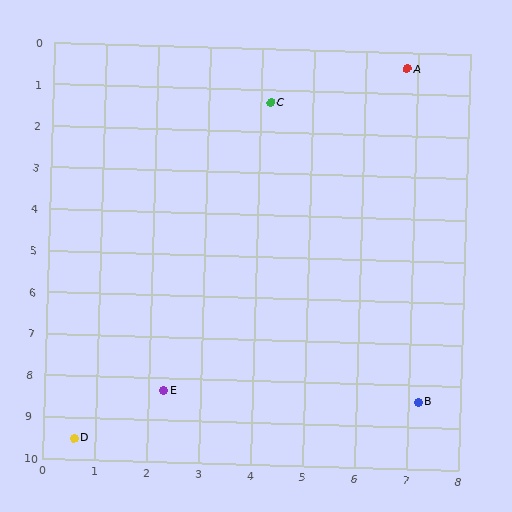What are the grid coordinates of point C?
Point C is at approximately (4.2, 1.3).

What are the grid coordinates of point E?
Point E is at approximately (2.3, 8.3).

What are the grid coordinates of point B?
Point B is at approximately (7.2, 8.4).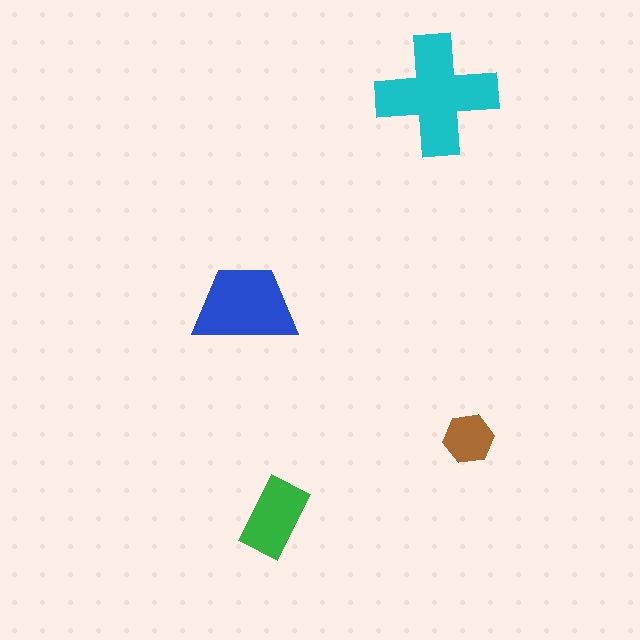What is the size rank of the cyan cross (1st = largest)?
1st.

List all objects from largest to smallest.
The cyan cross, the blue trapezoid, the green rectangle, the brown hexagon.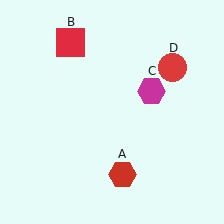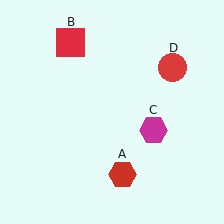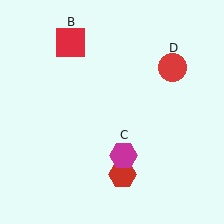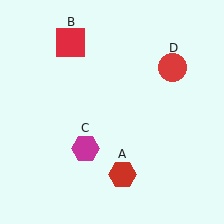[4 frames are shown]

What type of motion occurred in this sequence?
The magenta hexagon (object C) rotated clockwise around the center of the scene.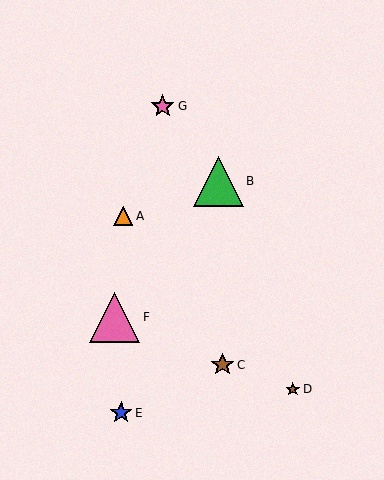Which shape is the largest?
The pink triangle (labeled F) is the largest.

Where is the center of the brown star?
The center of the brown star is at (222, 365).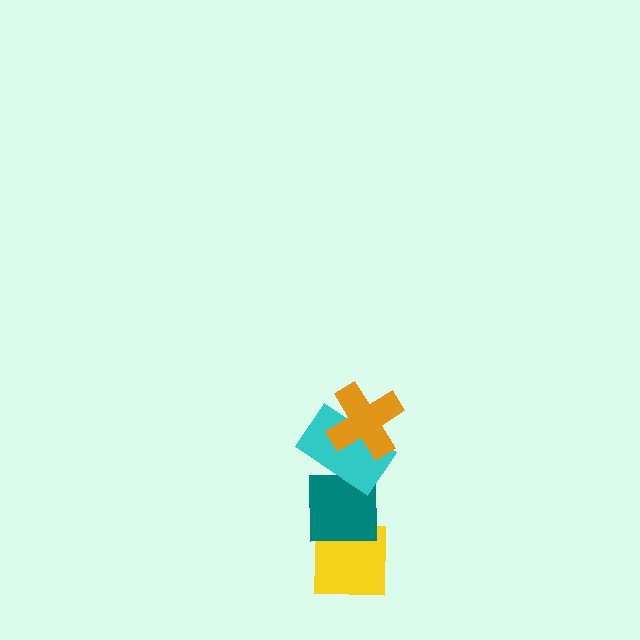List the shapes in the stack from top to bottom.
From top to bottom: the orange cross, the cyan rectangle, the teal square, the yellow square.